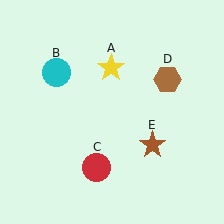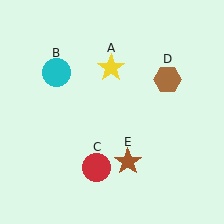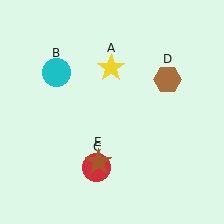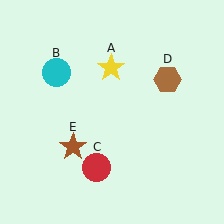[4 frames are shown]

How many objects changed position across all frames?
1 object changed position: brown star (object E).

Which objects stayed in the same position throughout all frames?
Yellow star (object A) and cyan circle (object B) and red circle (object C) and brown hexagon (object D) remained stationary.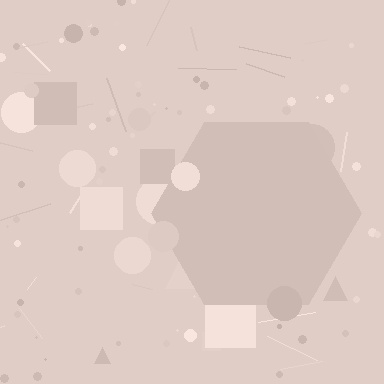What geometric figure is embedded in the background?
A hexagon is embedded in the background.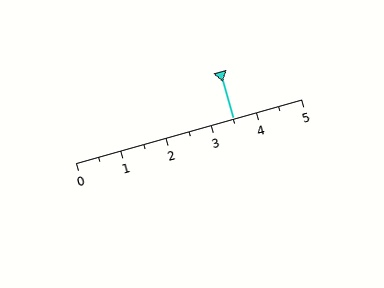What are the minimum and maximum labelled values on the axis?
The axis runs from 0 to 5.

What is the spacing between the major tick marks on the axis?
The major ticks are spaced 1 apart.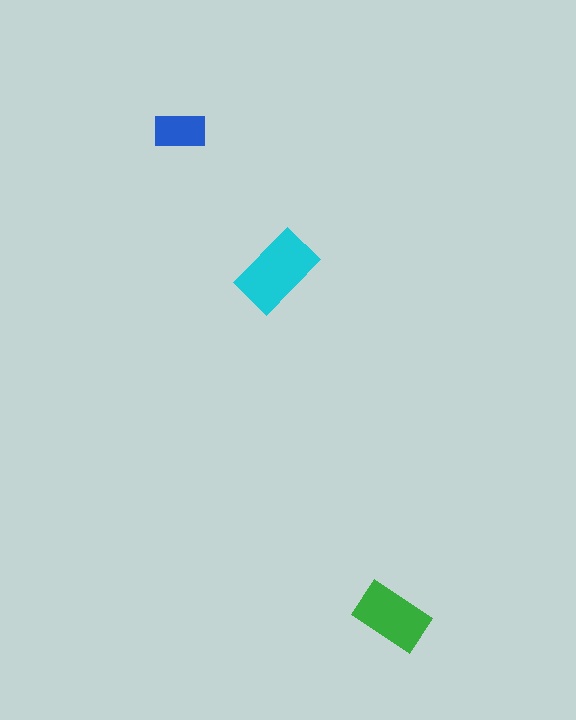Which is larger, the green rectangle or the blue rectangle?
The green one.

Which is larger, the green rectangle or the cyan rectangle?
The cyan one.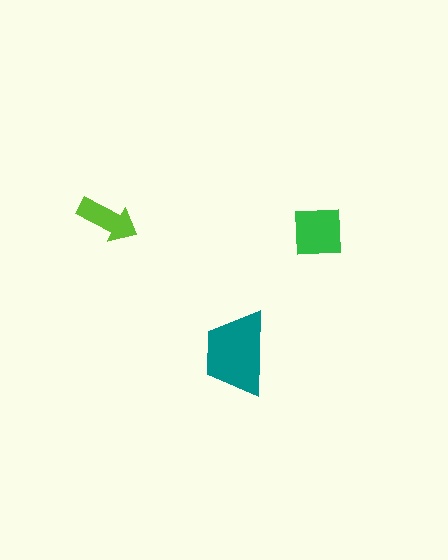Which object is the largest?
The teal trapezoid.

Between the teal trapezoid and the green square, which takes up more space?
The teal trapezoid.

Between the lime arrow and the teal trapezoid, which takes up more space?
The teal trapezoid.